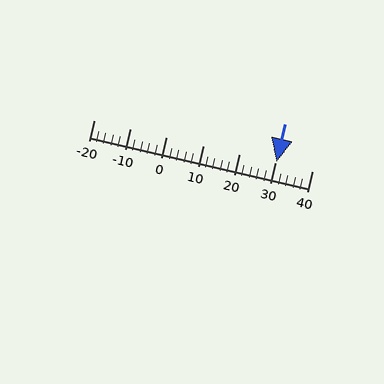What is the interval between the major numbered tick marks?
The major tick marks are spaced 10 units apart.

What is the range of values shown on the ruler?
The ruler shows values from -20 to 40.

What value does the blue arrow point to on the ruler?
The blue arrow points to approximately 30.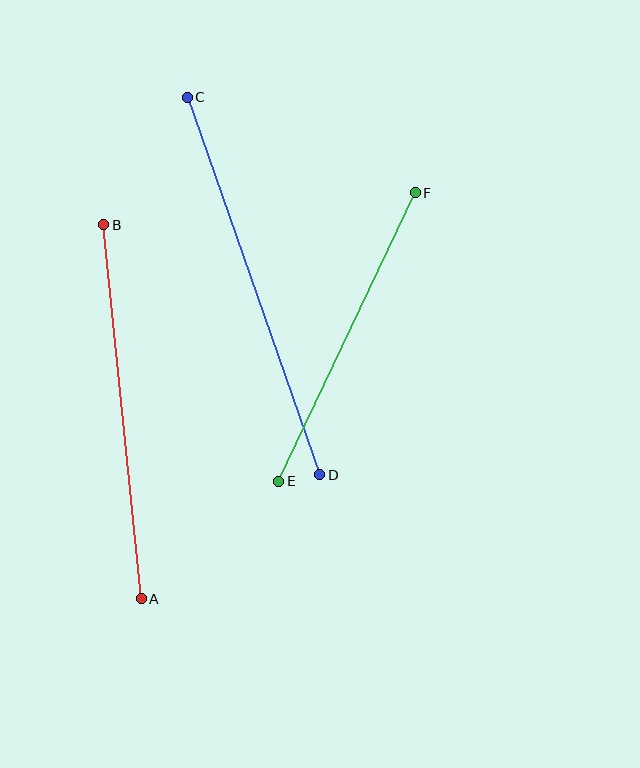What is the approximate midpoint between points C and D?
The midpoint is at approximately (253, 286) pixels.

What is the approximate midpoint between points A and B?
The midpoint is at approximately (123, 412) pixels.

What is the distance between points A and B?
The distance is approximately 376 pixels.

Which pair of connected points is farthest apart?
Points C and D are farthest apart.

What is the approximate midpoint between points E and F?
The midpoint is at approximately (347, 337) pixels.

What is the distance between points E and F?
The distance is approximately 319 pixels.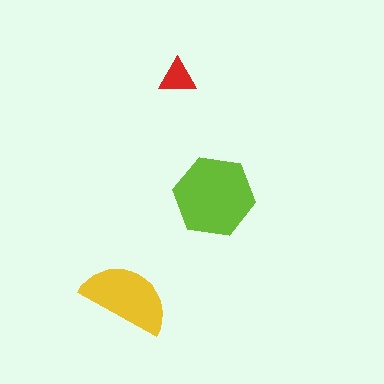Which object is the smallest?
The red triangle.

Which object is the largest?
The lime hexagon.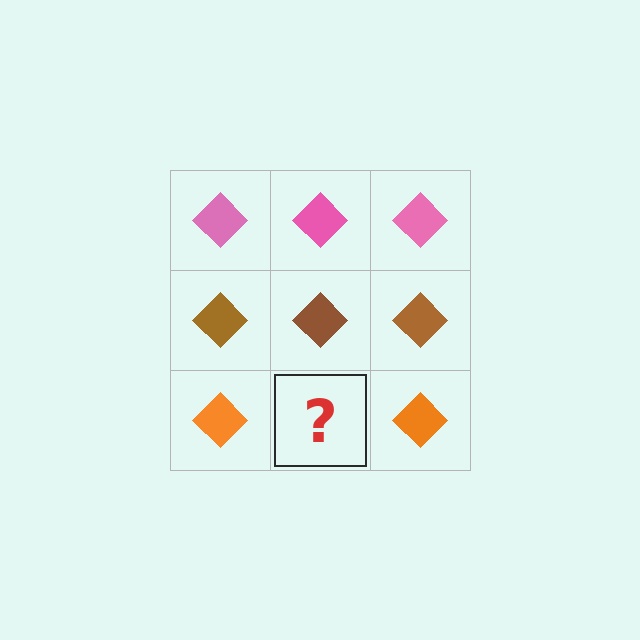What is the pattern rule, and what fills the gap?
The rule is that each row has a consistent color. The gap should be filled with an orange diamond.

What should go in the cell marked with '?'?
The missing cell should contain an orange diamond.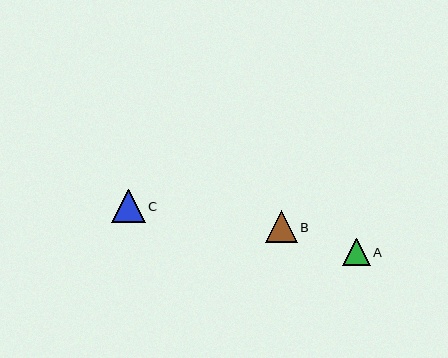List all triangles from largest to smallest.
From largest to smallest: C, B, A.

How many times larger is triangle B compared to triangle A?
Triangle B is approximately 1.2 times the size of triangle A.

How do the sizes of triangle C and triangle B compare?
Triangle C and triangle B are approximately the same size.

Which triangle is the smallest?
Triangle A is the smallest with a size of approximately 28 pixels.